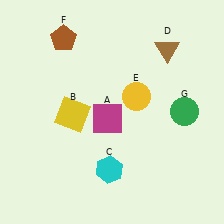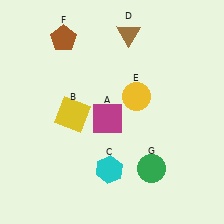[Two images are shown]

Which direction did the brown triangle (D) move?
The brown triangle (D) moved left.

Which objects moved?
The objects that moved are: the brown triangle (D), the green circle (G).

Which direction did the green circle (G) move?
The green circle (G) moved down.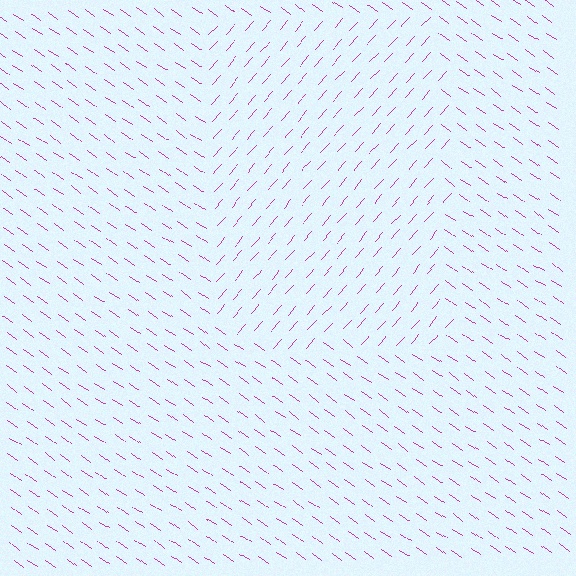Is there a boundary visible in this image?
Yes, there is a texture boundary formed by a change in line orientation.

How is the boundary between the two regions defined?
The boundary is defined purely by a change in line orientation (approximately 83 degrees difference). All lines are the same color and thickness.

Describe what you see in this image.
The image is filled with small magenta line segments. A rectangle region in the image has lines oriented differently from the surrounding lines, creating a visible texture boundary.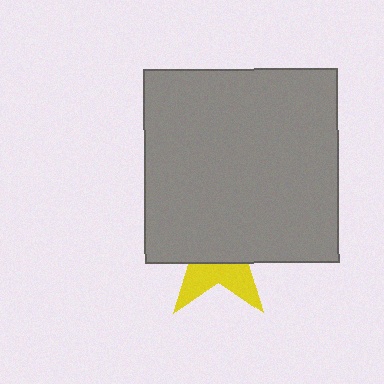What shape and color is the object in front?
The object in front is a gray square.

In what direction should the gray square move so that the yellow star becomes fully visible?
The gray square should move up. That is the shortest direction to clear the overlap and leave the yellow star fully visible.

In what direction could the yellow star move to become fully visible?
The yellow star could move down. That would shift it out from behind the gray square entirely.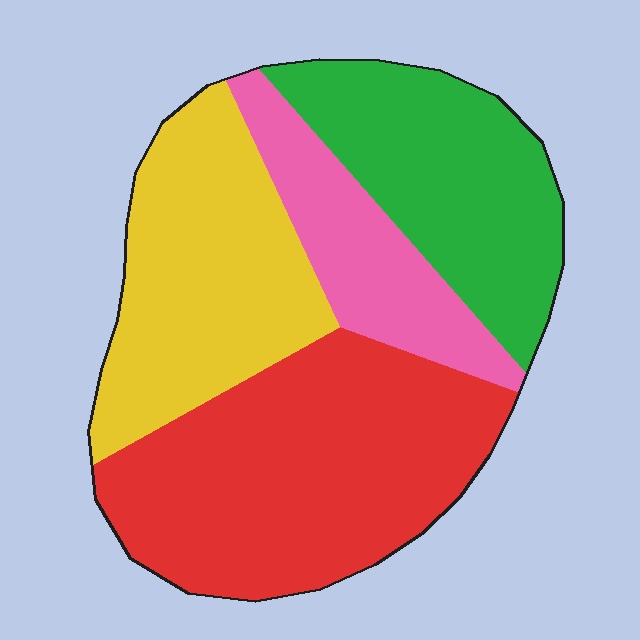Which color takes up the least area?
Pink, at roughly 15%.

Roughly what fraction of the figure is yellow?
Yellow covers 26% of the figure.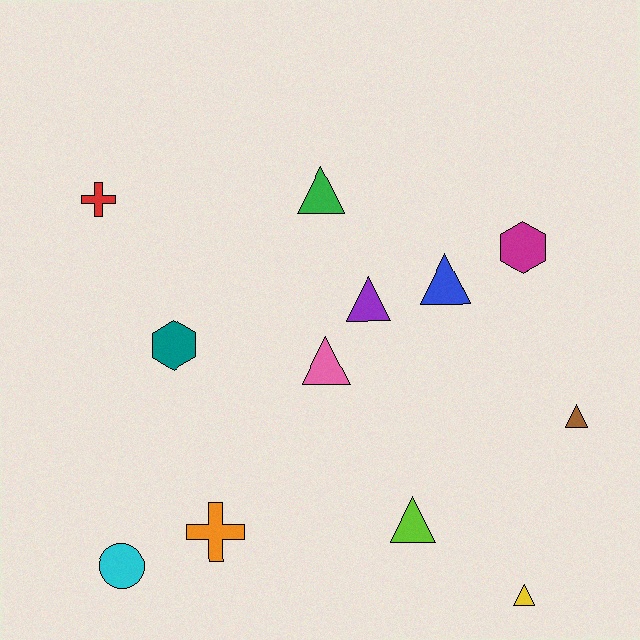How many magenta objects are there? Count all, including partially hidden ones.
There is 1 magenta object.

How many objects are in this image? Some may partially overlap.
There are 12 objects.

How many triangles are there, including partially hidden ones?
There are 7 triangles.